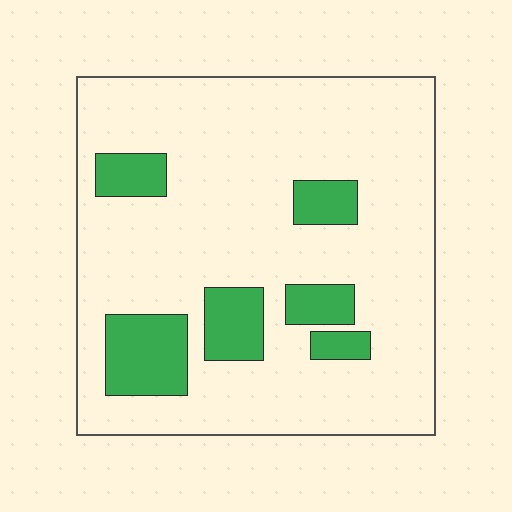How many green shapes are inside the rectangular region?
6.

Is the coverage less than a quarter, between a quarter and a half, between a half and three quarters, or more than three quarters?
Less than a quarter.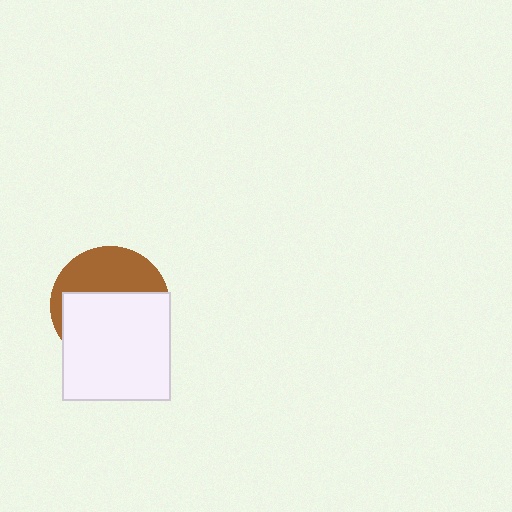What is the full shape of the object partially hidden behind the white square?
The partially hidden object is a brown circle.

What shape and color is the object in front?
The object in front is a white square.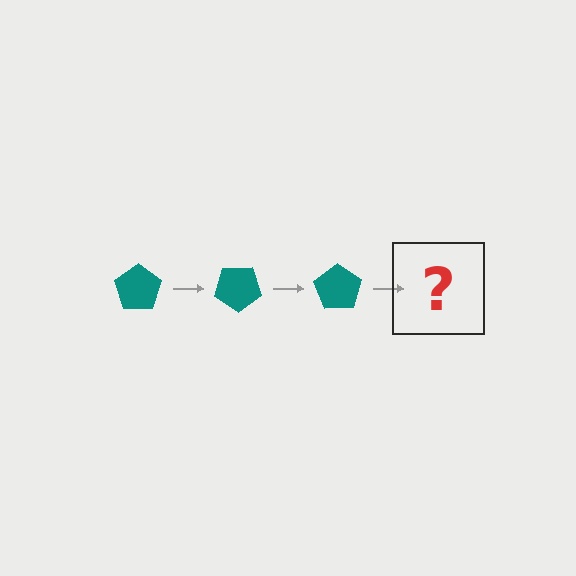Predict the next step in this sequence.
The next step is a teal pentagon rotated 105 degrees.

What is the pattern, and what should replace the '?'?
The pattern is that the pentagon rotates 35 degrees each step. The '?' should be a teal pentagon rotated 105 degrees.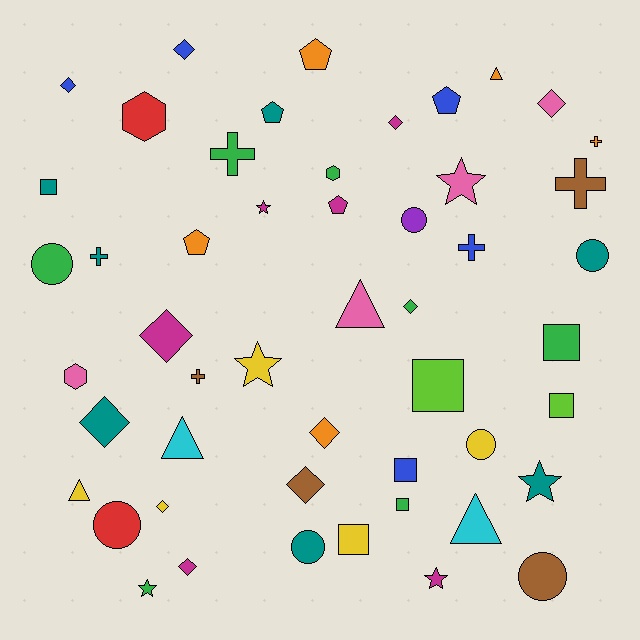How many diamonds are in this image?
There are 11 diamonds.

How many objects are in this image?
There are 50 objects.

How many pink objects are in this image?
There are 4 pink objects.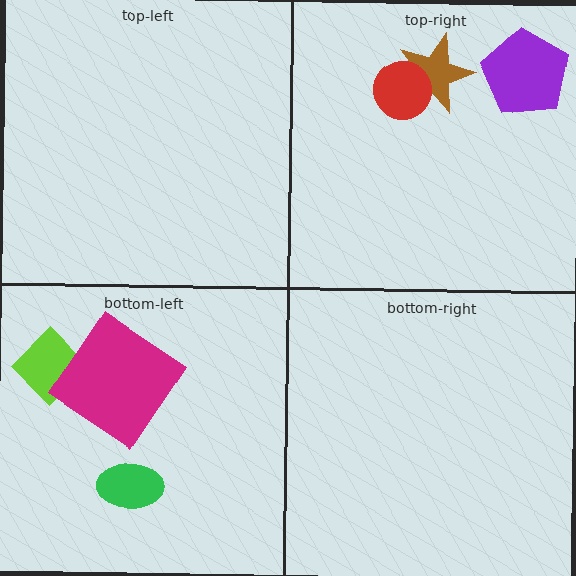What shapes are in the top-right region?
The brown star, the red circle, the purple pentagon.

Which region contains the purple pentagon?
The top-right region.